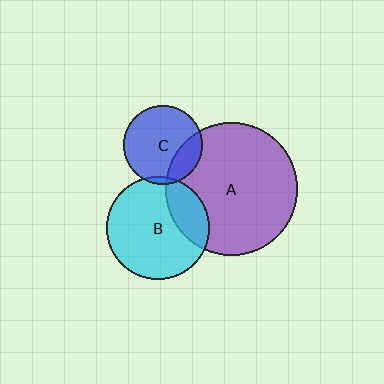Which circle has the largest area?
Circle A (purple).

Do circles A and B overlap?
Yes.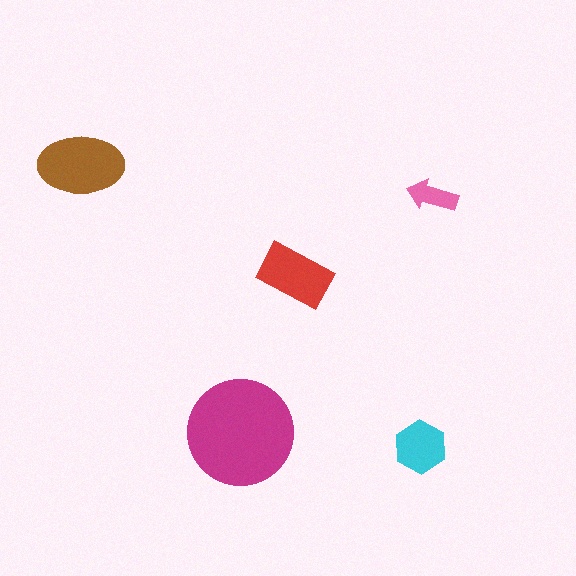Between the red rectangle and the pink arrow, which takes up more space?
The red rectangle.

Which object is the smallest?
The pink arrow.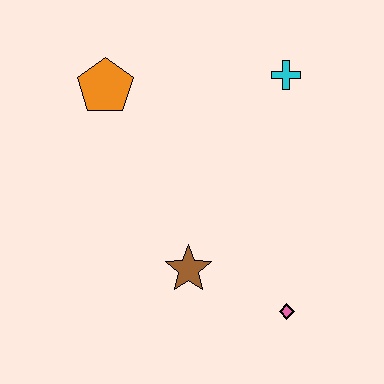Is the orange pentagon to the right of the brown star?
No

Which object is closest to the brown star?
The pink diamond is closest to the brown star.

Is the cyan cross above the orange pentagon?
Yes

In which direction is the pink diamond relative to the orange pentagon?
The pink diamond is below the orange pentagon.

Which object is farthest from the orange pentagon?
The pink diamond is farthest from the orange pentagon.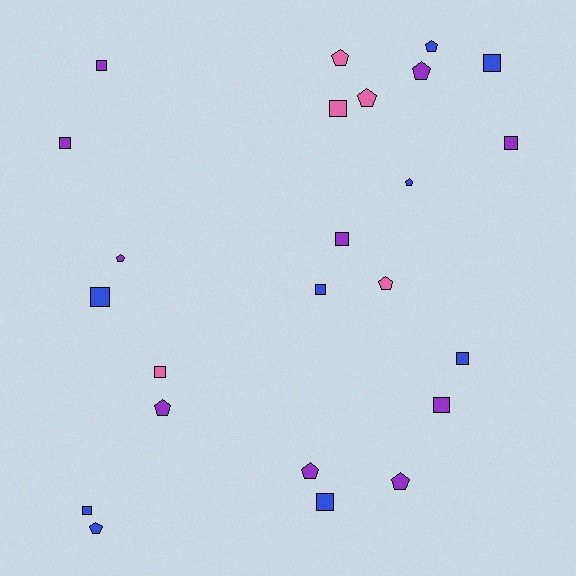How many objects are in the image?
There are 24 objects.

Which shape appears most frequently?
Square, with 13 objects.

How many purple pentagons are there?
There are 5 purple pentagons.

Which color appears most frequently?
Purple, with 10 objects.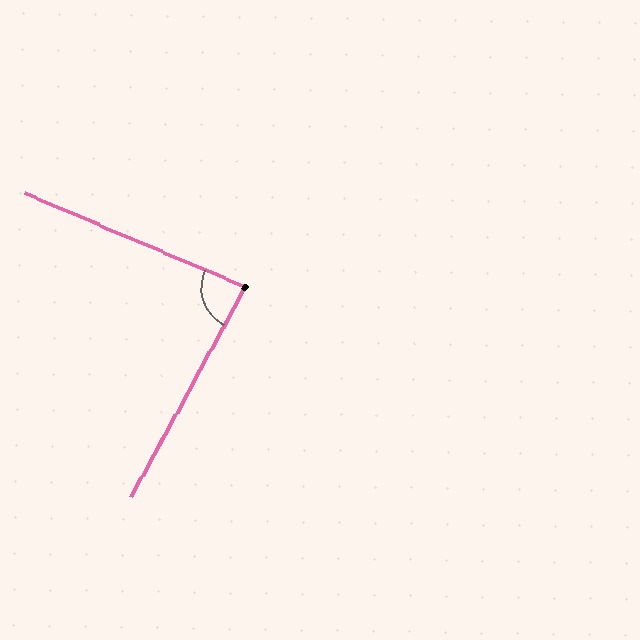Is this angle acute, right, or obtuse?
It is acute.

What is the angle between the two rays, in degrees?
Approximately 85 degrees.